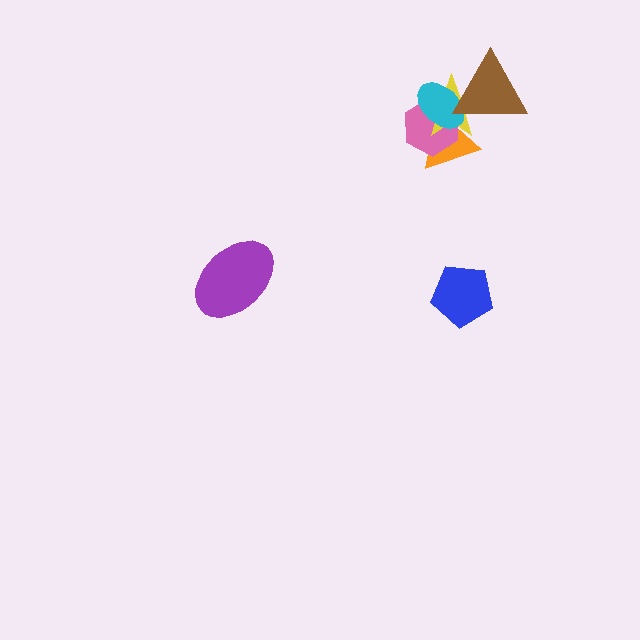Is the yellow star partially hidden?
Yes, it is partially covered by another shape.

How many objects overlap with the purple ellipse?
0 objects overlap with the purple ellipse.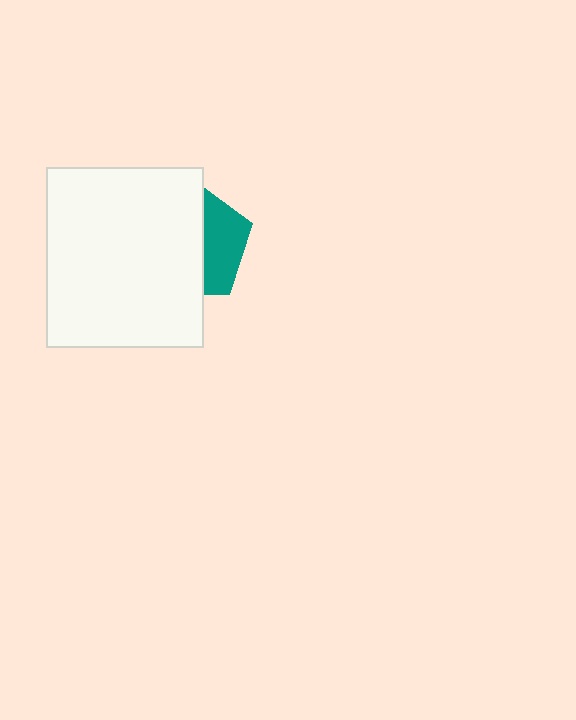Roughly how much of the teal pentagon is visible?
A small part of it is visible (roughly 36%).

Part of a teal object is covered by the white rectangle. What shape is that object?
It is a pentagon.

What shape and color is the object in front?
The object in front is a white rectangle.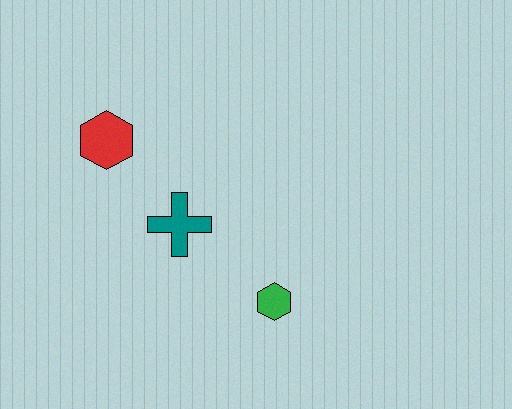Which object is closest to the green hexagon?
The teal cross is closest to the green hexagon.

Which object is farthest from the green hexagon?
The red hexagon is farthest from the green hexagon.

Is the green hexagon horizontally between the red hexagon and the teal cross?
No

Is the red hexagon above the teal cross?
Yes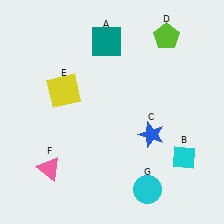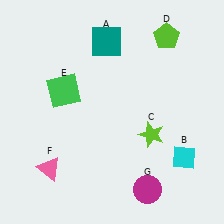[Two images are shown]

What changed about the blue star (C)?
In Image 1, C is blue. In Image 2, it changed to lime.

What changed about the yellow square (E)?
In Image 1, E is yellow. In Image 2, it changed to green.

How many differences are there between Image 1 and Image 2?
There are 3 differences between the two images.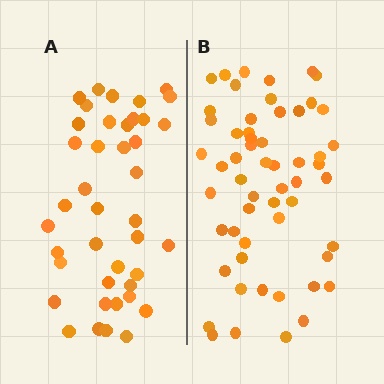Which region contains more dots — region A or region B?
Region B (the right region) has more dots.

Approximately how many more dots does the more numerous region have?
Region B has approximately 15 more dots than region A.